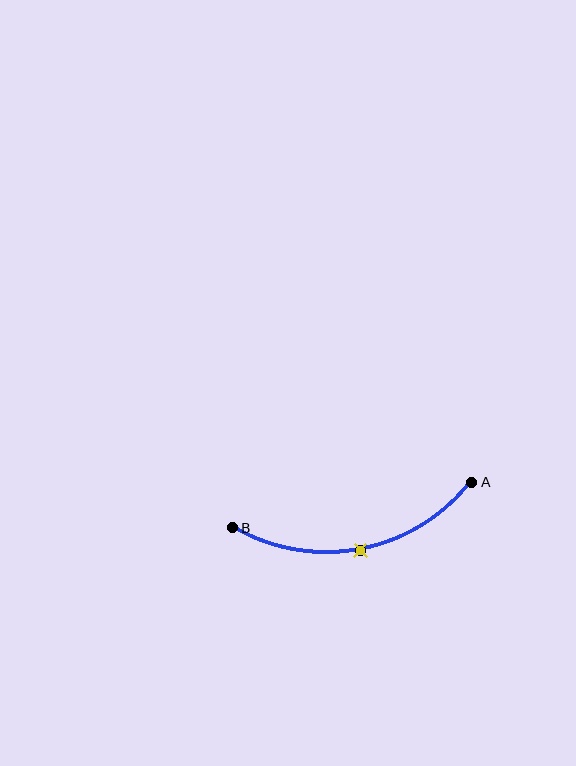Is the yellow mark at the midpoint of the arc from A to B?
Yes. The yellow mark lies on the arc at equal arc-length from both A and B — it is the arc midpoint.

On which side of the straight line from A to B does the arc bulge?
The arc bulges below the straight line connecting A and B.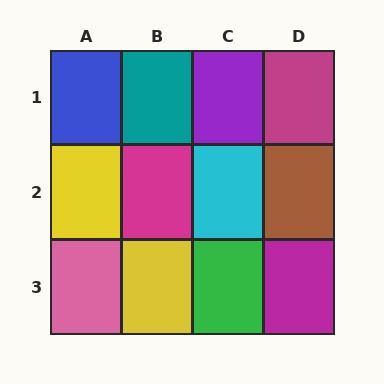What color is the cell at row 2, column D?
Brown.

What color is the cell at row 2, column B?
Magenta.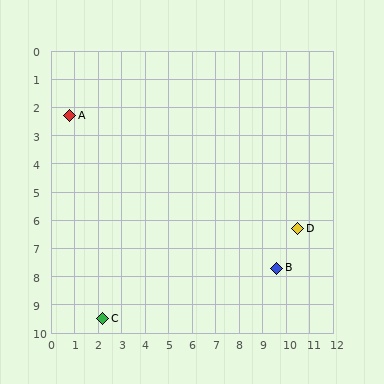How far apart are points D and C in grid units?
Points D and C are about 8.9 grid units apart.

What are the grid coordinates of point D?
Point D is at approximately (10.5, 6.3).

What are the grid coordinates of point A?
Point A is at approximately (0.8, 2.3).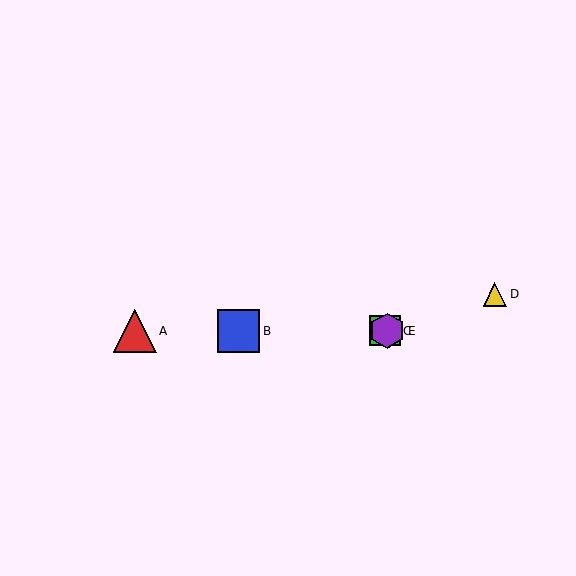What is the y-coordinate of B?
Object B is at y≈331.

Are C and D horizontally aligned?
No, C is at y≈331 and D is at y≈294.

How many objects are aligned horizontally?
4 objects (A, B, C, E) are aligned horizontally.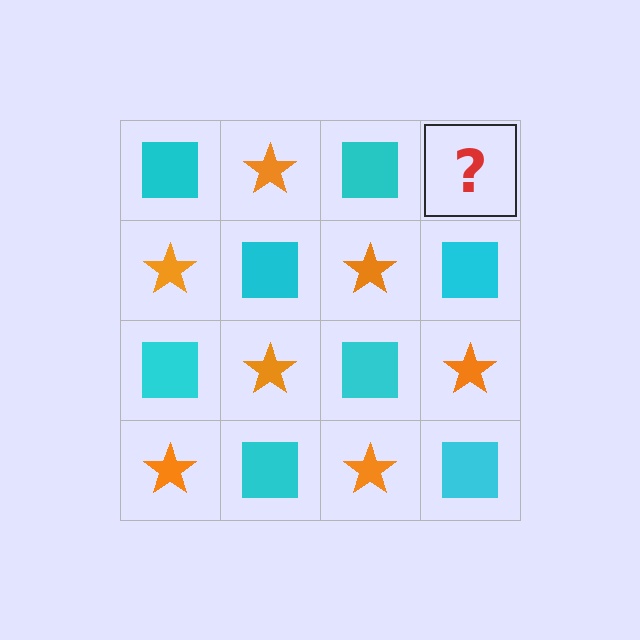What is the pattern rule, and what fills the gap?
The rule is that it alternates cyan square and orange star in a checkerboard pattern. The gap should be filled with an orange star.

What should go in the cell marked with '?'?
The missing cell should contain an orange star.